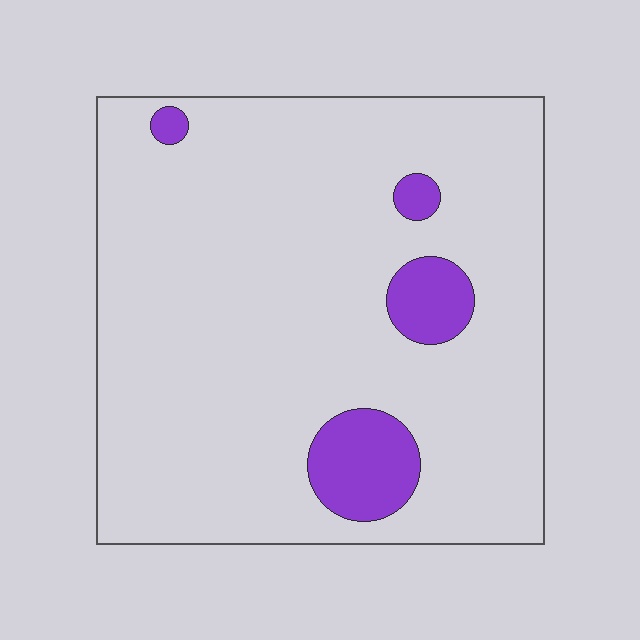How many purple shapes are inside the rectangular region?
4.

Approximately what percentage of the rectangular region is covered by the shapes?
Approximately 10%.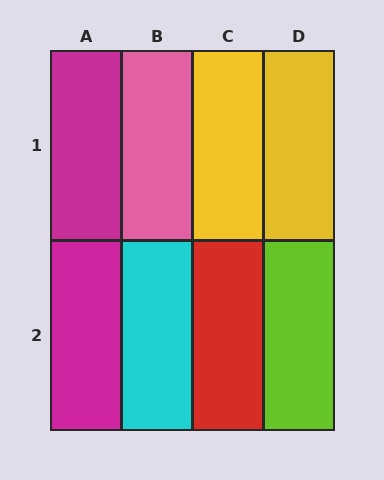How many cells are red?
1 cell is red.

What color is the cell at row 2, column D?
Lime.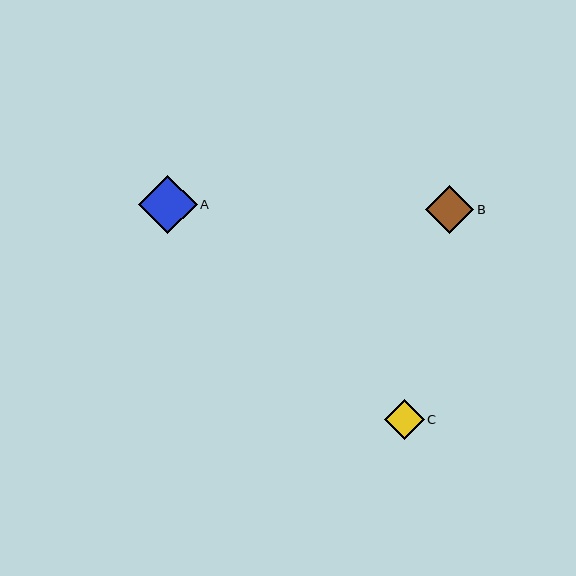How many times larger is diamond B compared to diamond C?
Diamond B is approximately 1.2 times the size of diamond C.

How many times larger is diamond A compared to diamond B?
Diamond A is approximately 1.2 times the size of diamond B.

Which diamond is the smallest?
Diamond C is the smallest with a size of approximately 39 pixels.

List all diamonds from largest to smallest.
From largest to smallest: A, B, C.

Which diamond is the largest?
Diamond A is the largest with a size of approximately 58 pixels.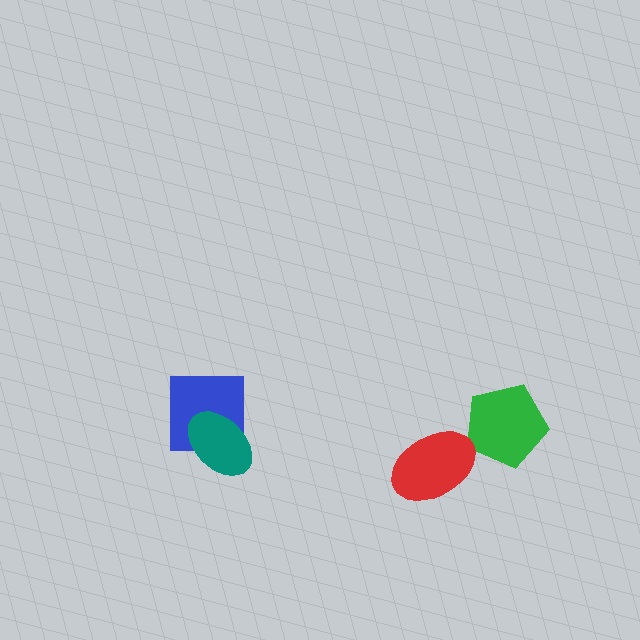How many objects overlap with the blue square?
1 object overlaps with the blue square.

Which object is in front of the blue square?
The teal ellipse is in front of the blue square.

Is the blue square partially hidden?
Yes, it is partially covered by another shape.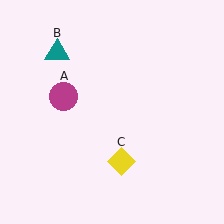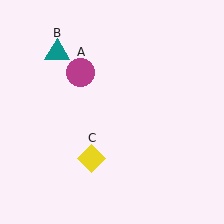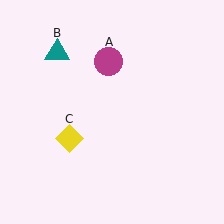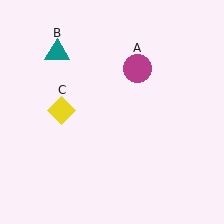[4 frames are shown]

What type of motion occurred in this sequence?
The magenta circle (object A), yellow diamond (object C) rotated clockwise around the center of the scene.